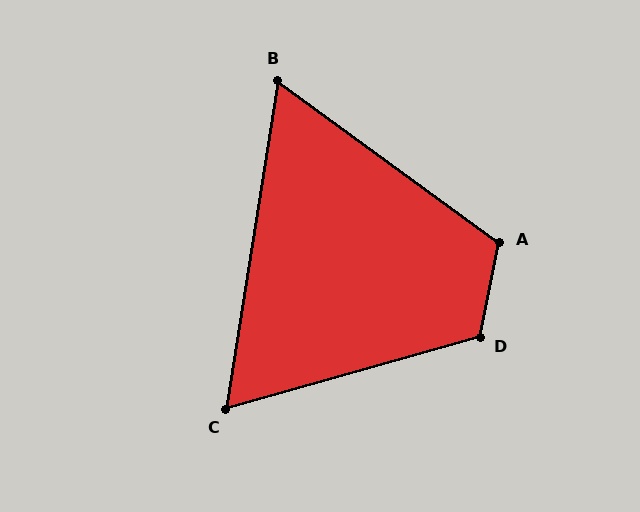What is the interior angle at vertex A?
Approximately 115 degrees (obtuse).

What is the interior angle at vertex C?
Approximately 65 degrees (acute).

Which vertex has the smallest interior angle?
B, at approximately 63 degrees.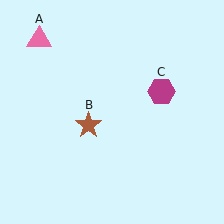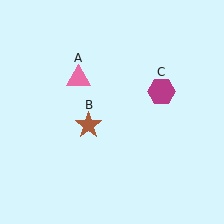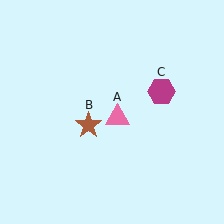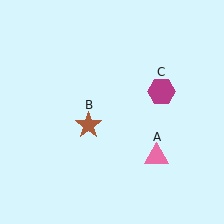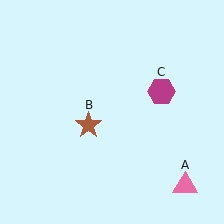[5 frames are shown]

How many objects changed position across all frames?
1 object changed position: pink triangle (object A).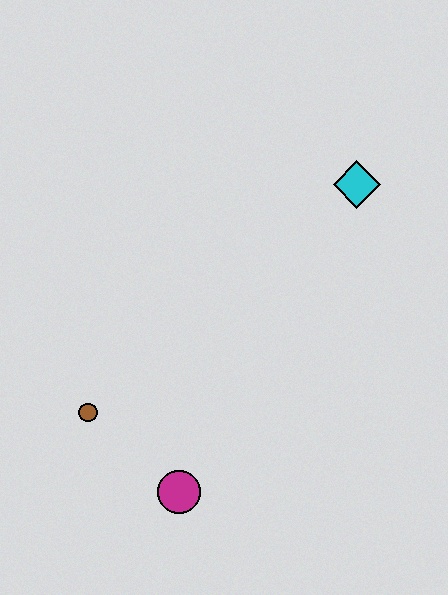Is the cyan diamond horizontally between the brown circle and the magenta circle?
No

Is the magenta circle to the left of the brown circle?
No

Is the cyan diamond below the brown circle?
No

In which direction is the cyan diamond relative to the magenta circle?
The cyan diamond is above the magenta circle.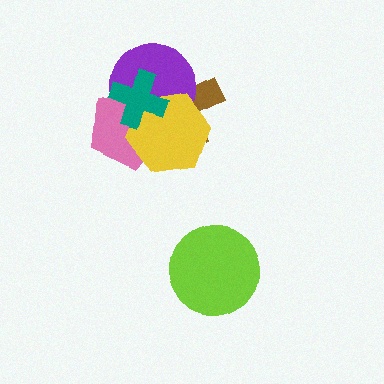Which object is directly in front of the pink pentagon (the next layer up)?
The yellow hexagon is directly in front of the pink pentagon.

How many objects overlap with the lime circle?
0 objects overlap with the lime circle.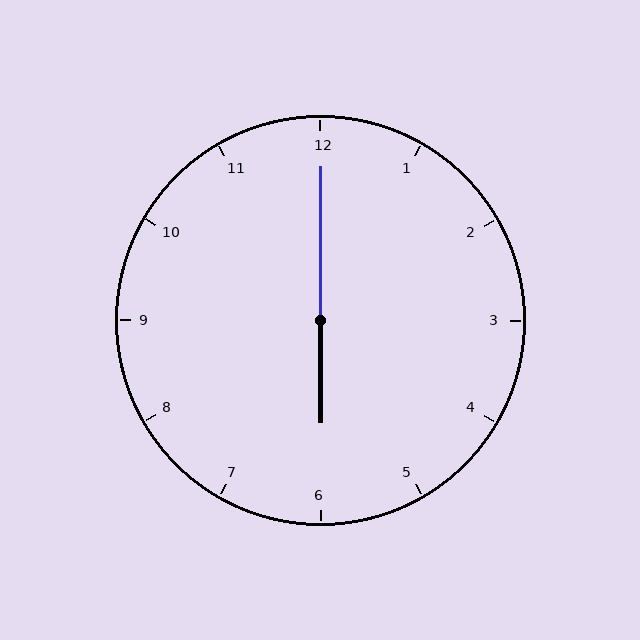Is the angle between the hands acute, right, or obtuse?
It is obtuse.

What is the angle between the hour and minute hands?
Approximately 180 degrees.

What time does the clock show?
6:00.